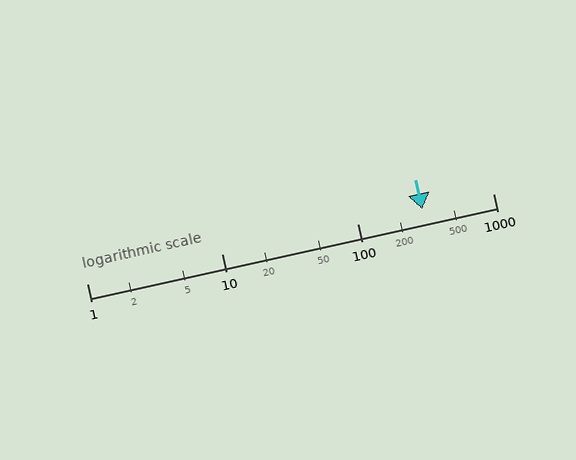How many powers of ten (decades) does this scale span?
The scale spans 3 decades, from 1 to 1000.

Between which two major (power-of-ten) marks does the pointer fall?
The pointer is between 100 and 1000.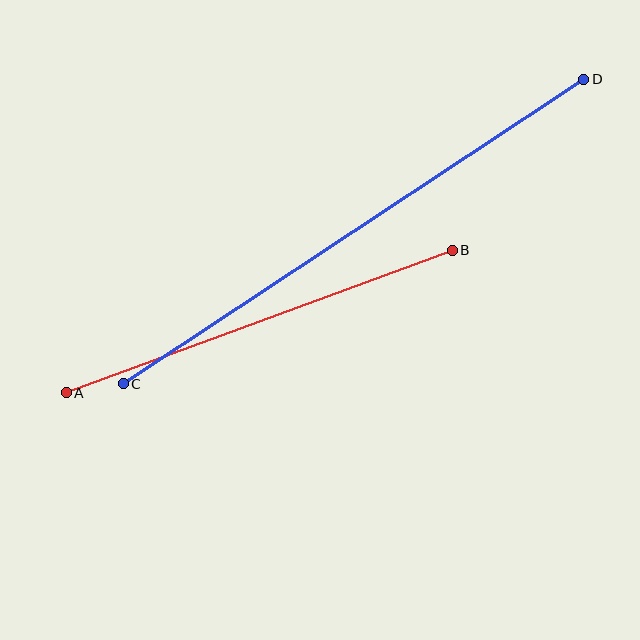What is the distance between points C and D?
The distance is approximately 552 pixels.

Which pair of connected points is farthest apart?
Points C and D are farthest apart.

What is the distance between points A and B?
The distance is approximately 412 pixels.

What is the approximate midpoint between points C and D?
The midpoint is at approximately (354, 231) pixels.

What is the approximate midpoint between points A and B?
The midpoint is at approximately (259, 322) pixels.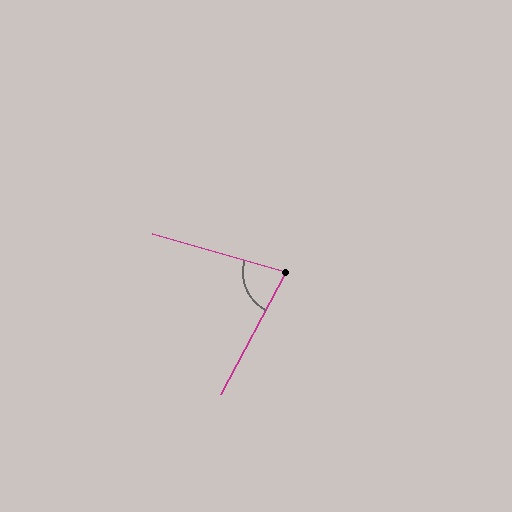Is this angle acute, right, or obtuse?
It is acute.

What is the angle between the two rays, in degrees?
Approximately 78 degrees.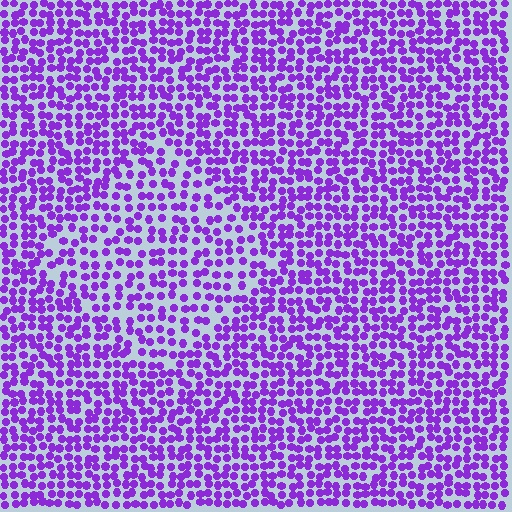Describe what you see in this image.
The image contains small purple elements arranged at two different densities. A diamond-shaped region is visible where the elements are less densely packed than the surrounding area.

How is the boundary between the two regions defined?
The boundary is defined by a change in element density (approximately 1.5x ratio). All elements are the same color, size, and shape.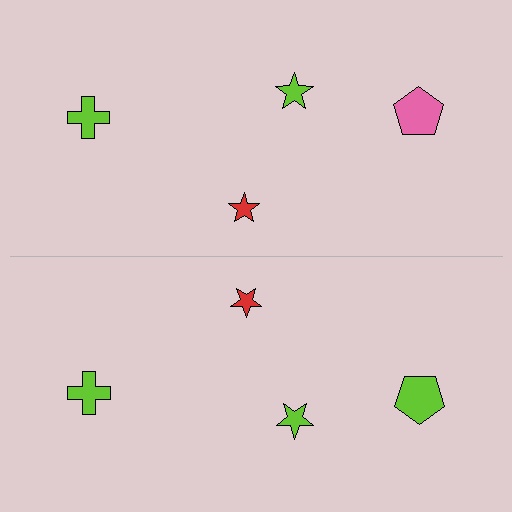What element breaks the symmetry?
The lime pentagon on the bottom side breaks the symmetry — its mirror counterpart is pink.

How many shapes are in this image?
There are 8 shapes in this image.